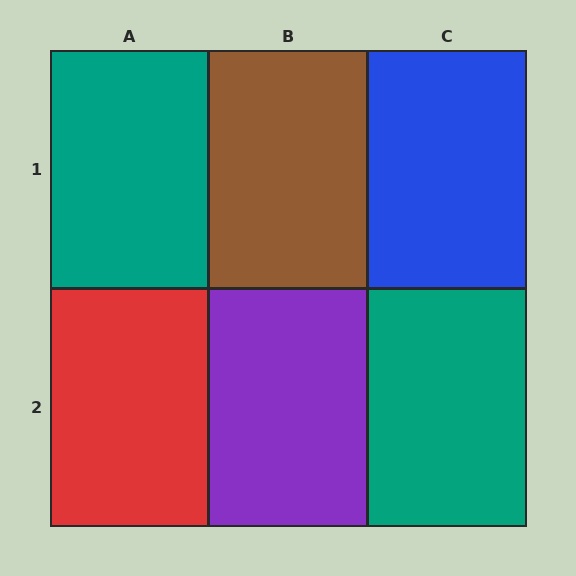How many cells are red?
1 cell is red.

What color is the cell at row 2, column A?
Red.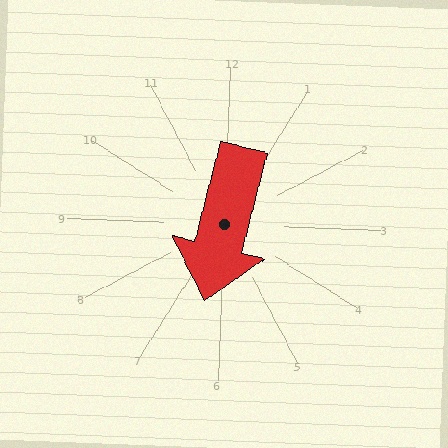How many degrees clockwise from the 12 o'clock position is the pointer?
Approximately 192 degrees.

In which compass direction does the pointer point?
South.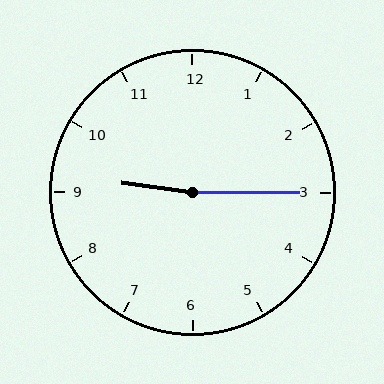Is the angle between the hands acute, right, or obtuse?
It is obtuse.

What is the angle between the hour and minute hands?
Approximately 172 degrees.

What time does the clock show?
9:15.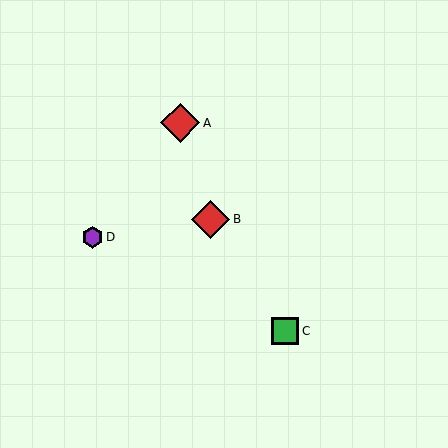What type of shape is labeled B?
Shape B is a red diamond.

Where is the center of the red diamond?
The center of the red diamond is at (211, 219).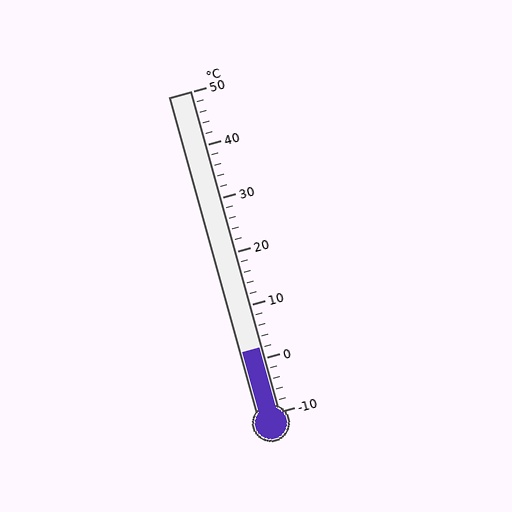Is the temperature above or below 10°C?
The temperature is below 10°C.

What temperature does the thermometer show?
The thermometer shows approximately 2°C.